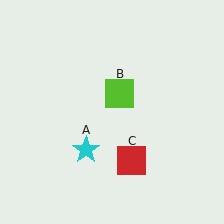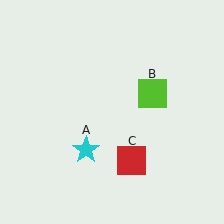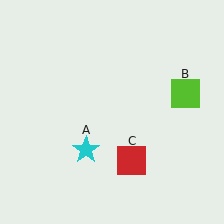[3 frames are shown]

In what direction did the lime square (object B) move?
The lime square (object B) moved right.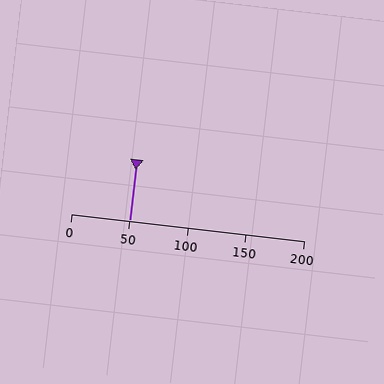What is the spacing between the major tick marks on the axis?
The major ticks are spaced 50 apart.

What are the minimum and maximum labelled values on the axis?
The axis runs from 0 to 200.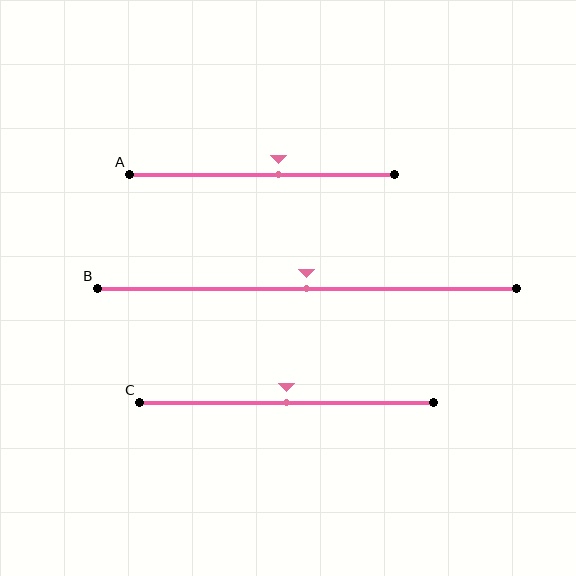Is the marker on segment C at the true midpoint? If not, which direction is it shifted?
Yes, the marker on segment C is at the true midpoint.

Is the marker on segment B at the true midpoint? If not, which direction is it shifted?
Yes, the marker on segment B is at the true midpoint.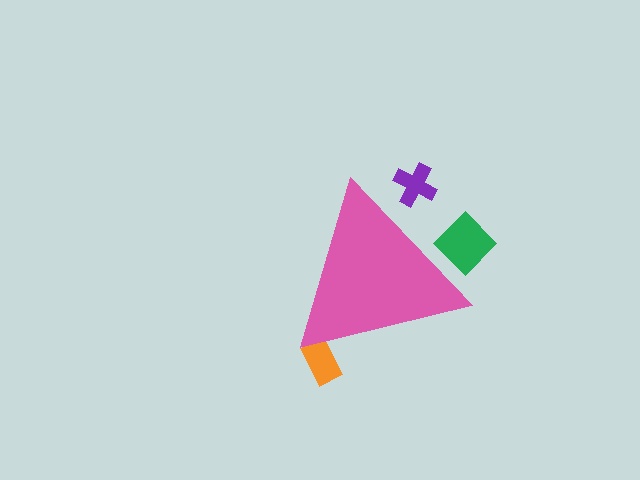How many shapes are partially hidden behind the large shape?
3 shapes are partially hidden.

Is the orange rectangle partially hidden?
Yes, the orange rectangle is partially hidden behind the pink triangle.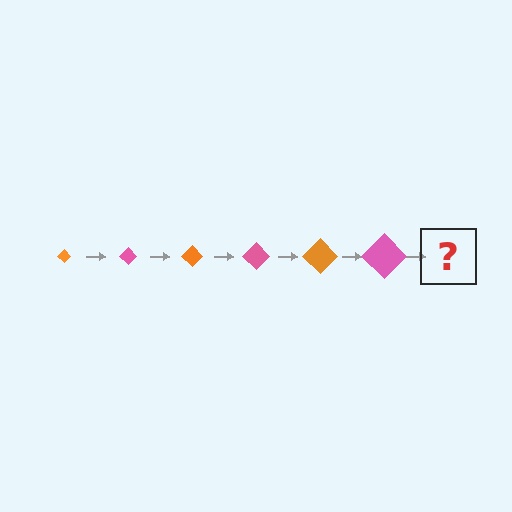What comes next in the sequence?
The next element should be an orange diamond, larger than the previous one.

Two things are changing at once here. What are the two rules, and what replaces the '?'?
The two rules are that the diamond grows larger each step and the color cycles through orange and pink. The '?' should be an orange diamond, larger than the previous one.